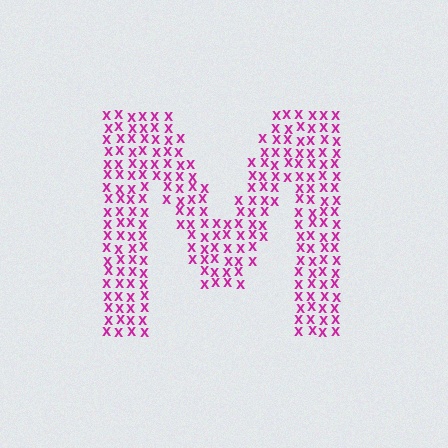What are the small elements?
The small elements are letter X's.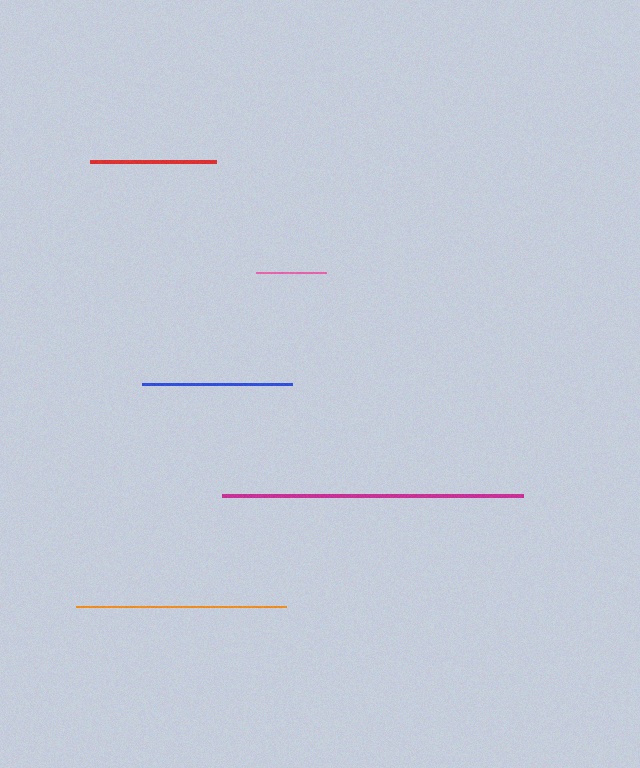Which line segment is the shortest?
The pink line is the shortest at approximately 70 pixels.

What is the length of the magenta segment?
The magenta segment is approximately 301 pixels long.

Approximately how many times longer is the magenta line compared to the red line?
The magenta line is approximately 2.4 times the length of the red line.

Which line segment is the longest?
The magenta line is the longest at approximately 301 pixels.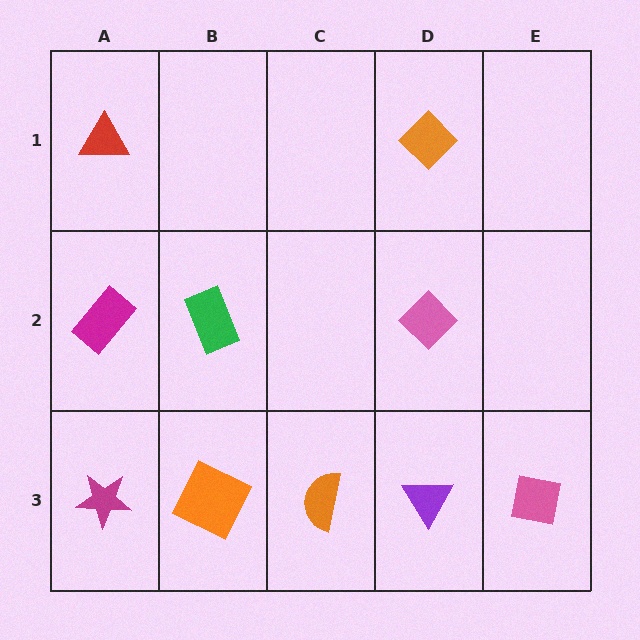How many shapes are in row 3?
5 shapes.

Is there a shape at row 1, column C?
No, that cell is empty.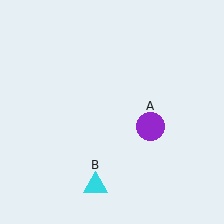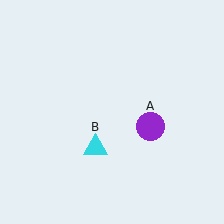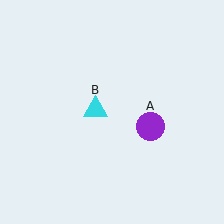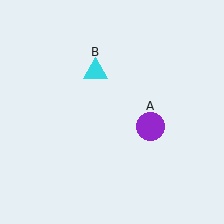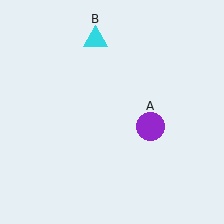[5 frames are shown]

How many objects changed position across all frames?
1 object changed position: cyan triangle (object B).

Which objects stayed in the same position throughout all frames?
Purple circle (object A) remained stationary.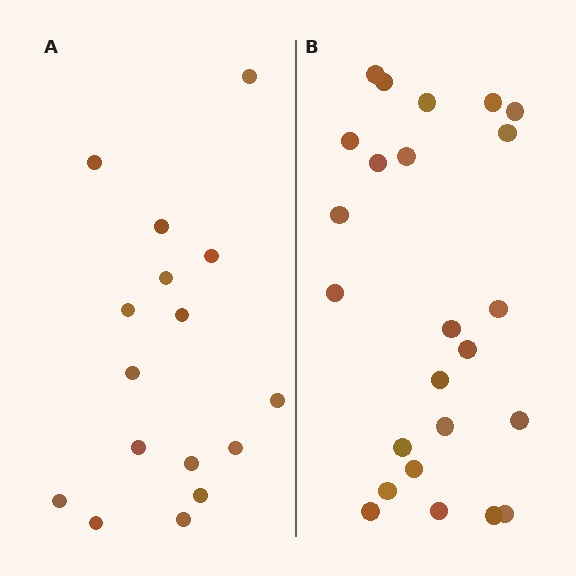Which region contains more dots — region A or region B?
Region B (the right region) has more dots.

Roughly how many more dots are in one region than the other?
Region B has roughly 8 or so more dots than region A.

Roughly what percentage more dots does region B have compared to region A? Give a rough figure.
About 50% more.